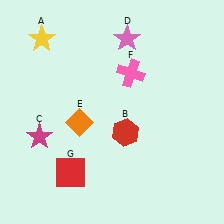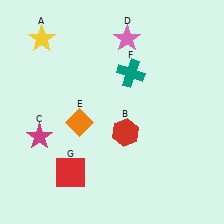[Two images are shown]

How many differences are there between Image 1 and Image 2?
There is 1 difference between the two images.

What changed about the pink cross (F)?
In Image 1, F is pink. In Image 2, it changed to teal.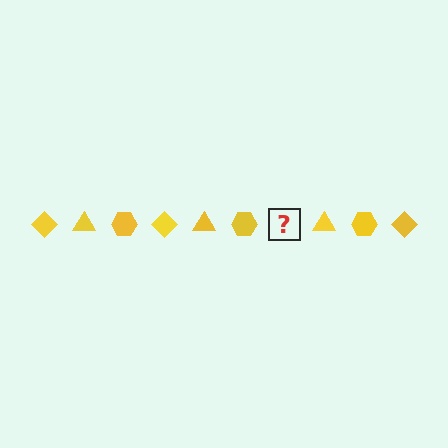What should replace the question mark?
The question mark should be replaced with a yellow diamond.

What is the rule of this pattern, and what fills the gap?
The rule is that the pattern cycles through diamond, triangle, hexagon shapes in yellow. The gap should be filled with a yellow diamond.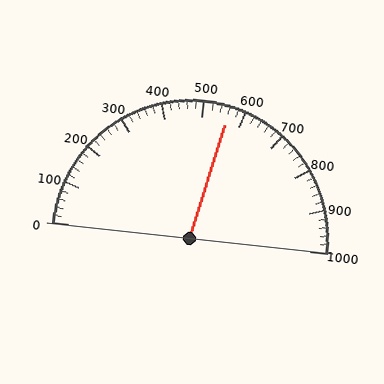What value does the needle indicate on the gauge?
The needle indicates approximately 560.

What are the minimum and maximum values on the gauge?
The gauge ranges from 0 to 1000.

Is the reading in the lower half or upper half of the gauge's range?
The reading is in the upper half of the range (0 to 1000).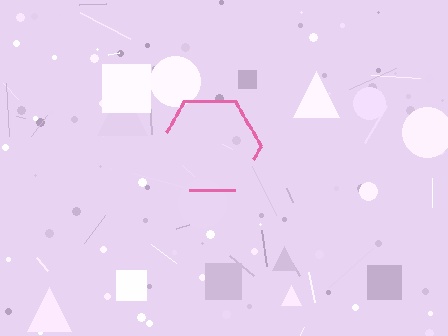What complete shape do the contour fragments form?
The contour fragments form a hexagon.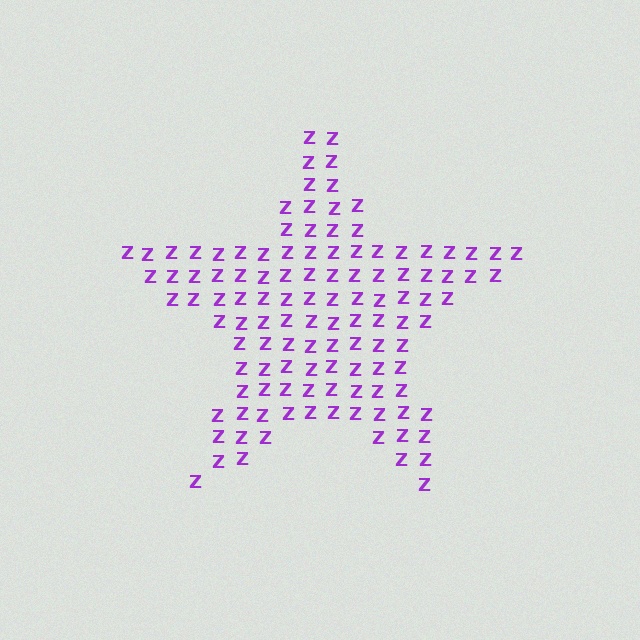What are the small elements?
The small elements are letter Z's.